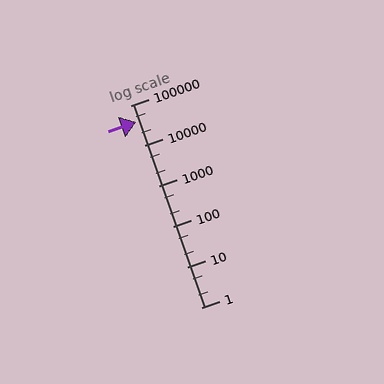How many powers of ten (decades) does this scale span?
The scale spans 5 decades, from 1 to 100000.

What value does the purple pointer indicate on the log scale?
The pointer indicates approximately 40000.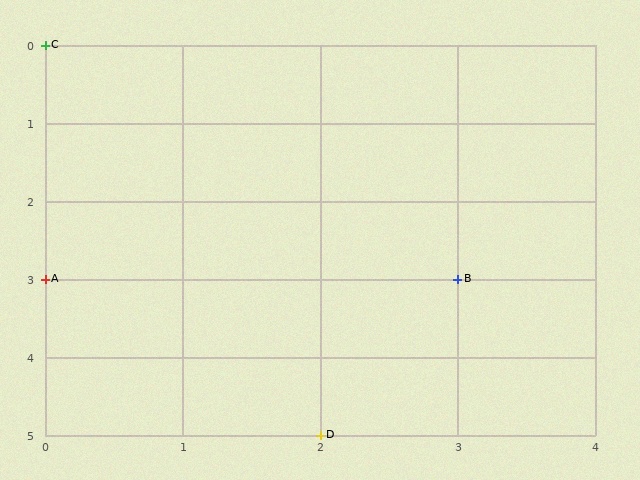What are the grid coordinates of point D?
Point D is at grid coordinates (2, 5).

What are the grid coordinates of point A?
Point A is at grid coordinates (0, 3).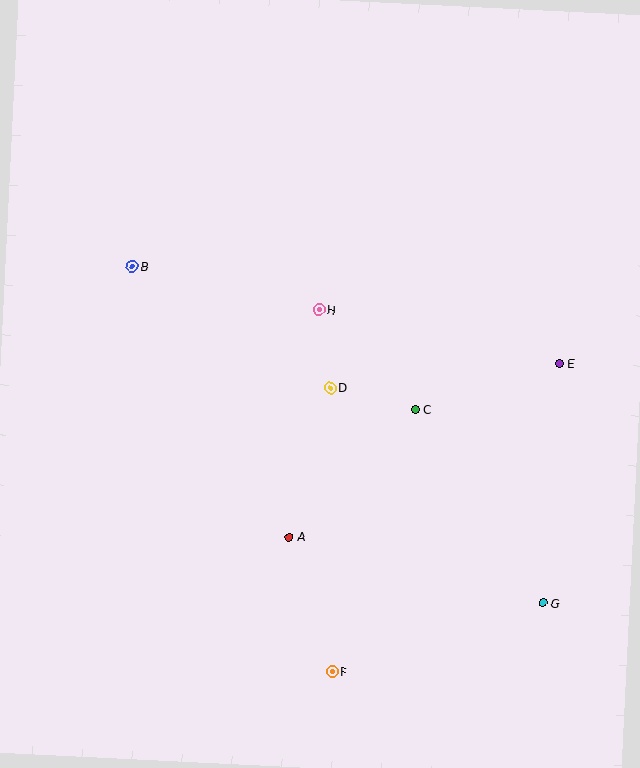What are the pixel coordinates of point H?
Point H is at (319, 310).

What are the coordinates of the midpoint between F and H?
The midpoint between F and H is at (326, 491).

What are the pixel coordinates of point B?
Point B is at (132, 267).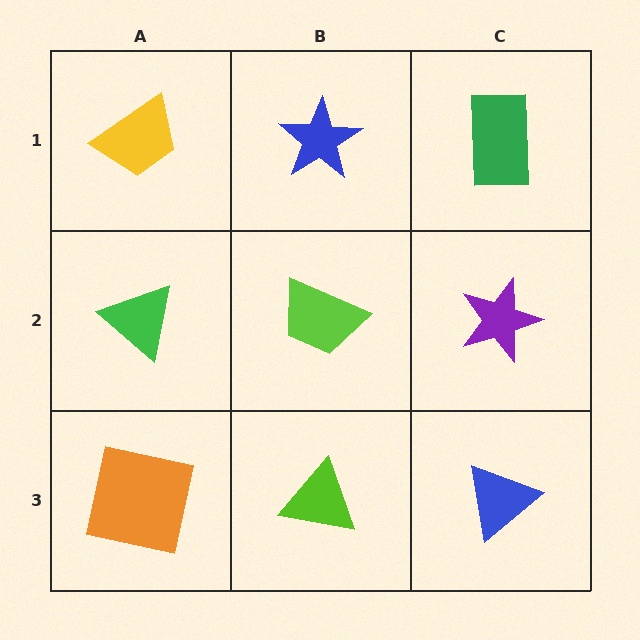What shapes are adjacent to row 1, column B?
A lime trapezoid (row 2, column B), a yellow trapezoid (row 1, column A), a green rectangle (row 1, column C).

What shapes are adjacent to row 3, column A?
A green triangle (row 2, column A), a lime triangle (row 3, column B).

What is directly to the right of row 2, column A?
A lime trapezoid.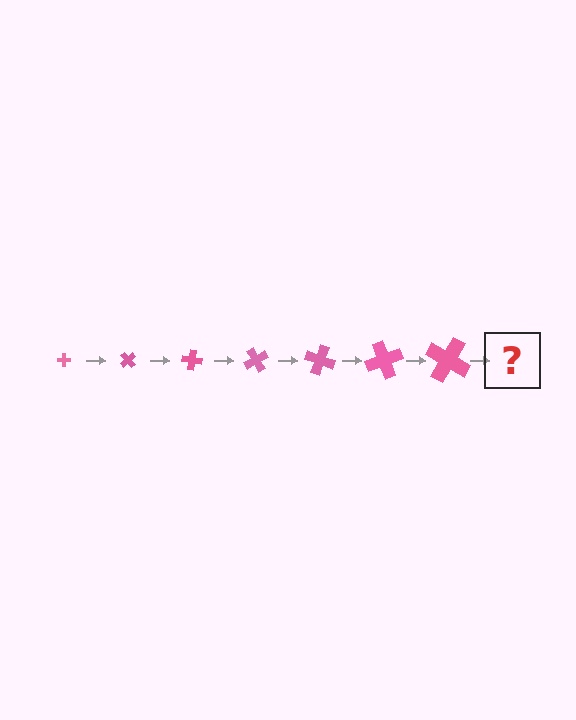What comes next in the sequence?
The next element should be a cross, larger than the previous one and rotated 350 degrees from the start.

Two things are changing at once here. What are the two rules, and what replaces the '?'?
The two rules are that the cross grows larger each step and it rotates 50 degrees each step. The '?' should be a cross, larger than the previous one and rotated 350 degrees from the start.